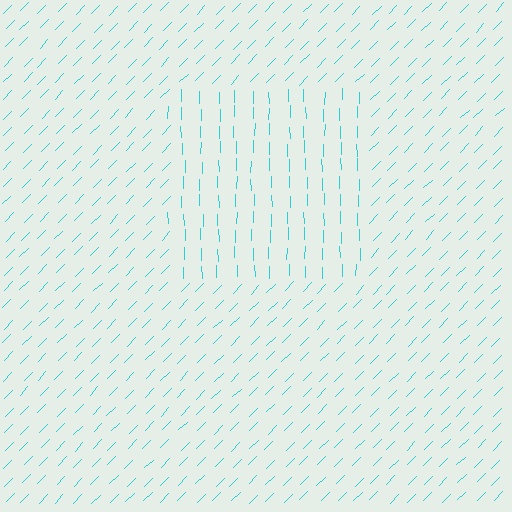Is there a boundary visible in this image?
Yes, there is a texture boundary formed by a change in line orientation.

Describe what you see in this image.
The image is filled with small cyan line segments. A rectangle region in the image has lines oriented differently from the surrounding lines, creating a visible texture boundary.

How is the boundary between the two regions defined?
The boundary is defined purely by a change in line orientation (approximately 45 degrees difference). All lines are the same color and thickness.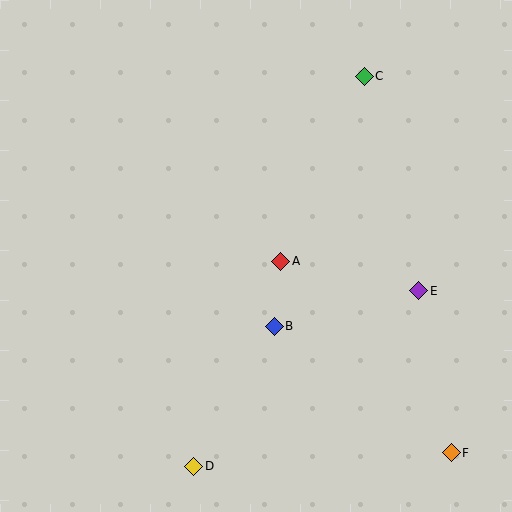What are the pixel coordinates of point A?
Point A is at (281, 261).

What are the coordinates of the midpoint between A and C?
The midpoint between A and C is at (322, 169).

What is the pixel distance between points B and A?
The distance between B and A is 65 pixels.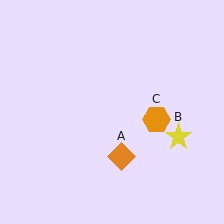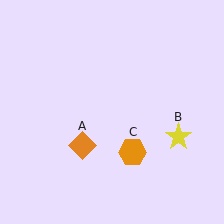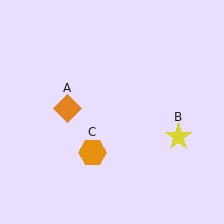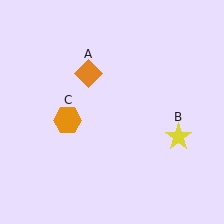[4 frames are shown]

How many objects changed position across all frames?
2 objects changed position: orange diamond (object A), orange hexagon (object C).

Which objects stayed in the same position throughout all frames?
Yellow star (object B) remained stationary.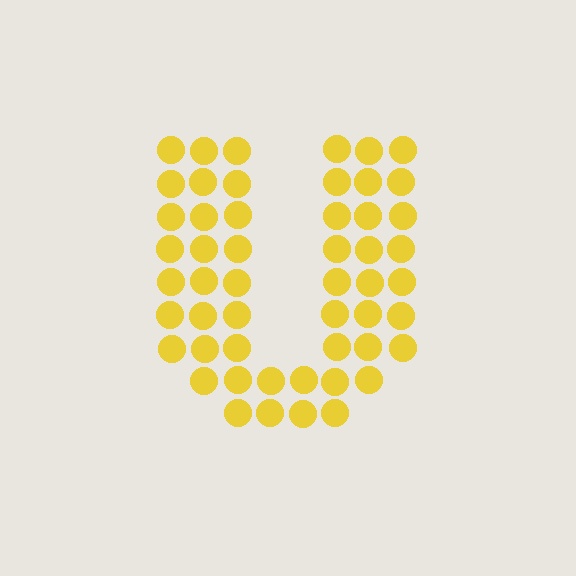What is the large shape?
The large shape is the letter U.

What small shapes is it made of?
It is made of small circles.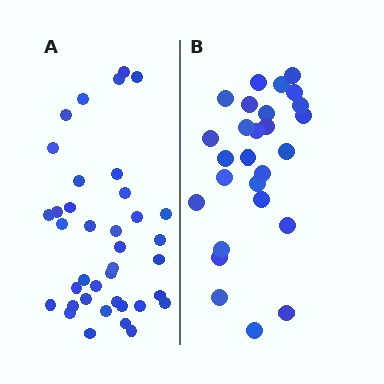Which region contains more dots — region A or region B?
Region A (the left region) has more dots.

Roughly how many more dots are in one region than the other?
Region A has roughly 12 or so more dots than region B.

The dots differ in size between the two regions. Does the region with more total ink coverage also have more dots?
No. Region B has more total ink coverage because its dots are larger, but region A actually contains more individual dots. Total area can be misleading — the number of items is what matters here.